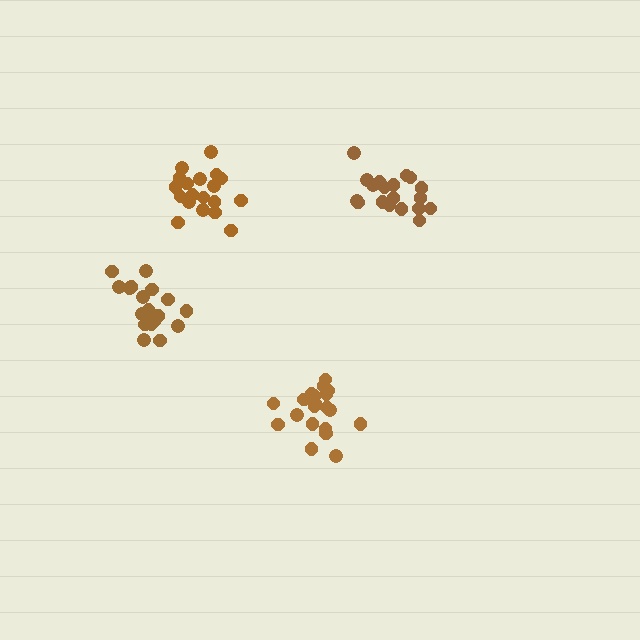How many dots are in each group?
Group 1: 19 dots, Group 2: 20 dots, Group 3: 20 dots, Group 4: 20 dots (79 total).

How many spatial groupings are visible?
There are 4 spatial groupings.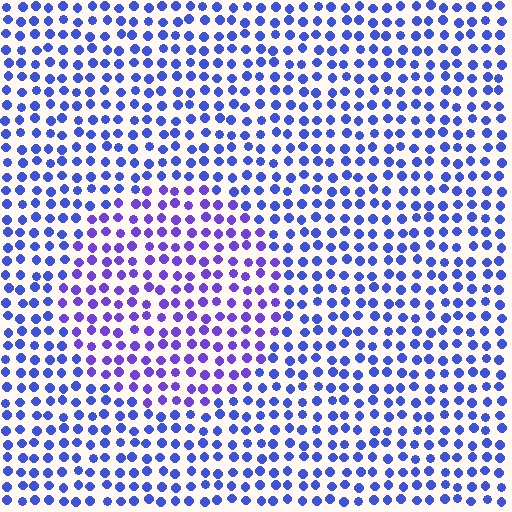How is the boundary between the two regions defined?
The boundary is defined purely by a slight shift in hue (about 28 degrees). Spacing, size, and orientation are identical on both sides.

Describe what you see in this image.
The image is filled with small blue elements in a uniform arrangement. A circle-shaped region is visible where the elements are tinted to a slightly different hue, forming a subtle color boundary.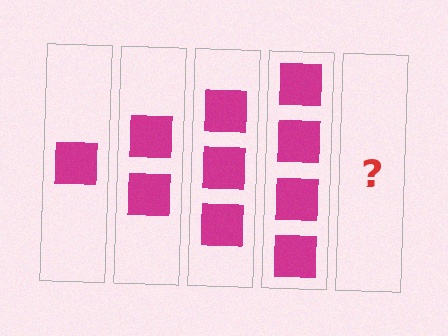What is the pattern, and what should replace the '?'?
The pattern is that each step adds one more square. The '?' should be 5 squares.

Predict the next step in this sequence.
The next step is 5 squares.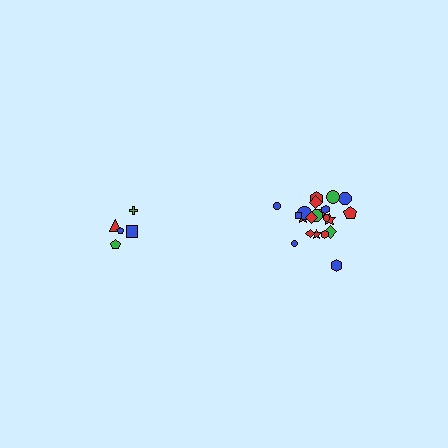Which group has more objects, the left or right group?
The right group.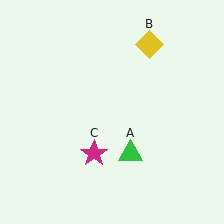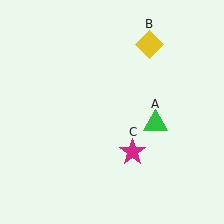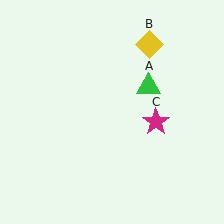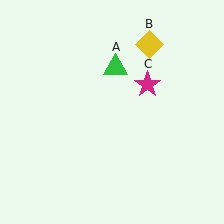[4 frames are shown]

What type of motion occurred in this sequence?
The green triangle (object A), magenta star (object C) rotated counterclockwise around the center of the scene.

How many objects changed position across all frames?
2 objects changed position: green triangle (object A), magenta star (object C).